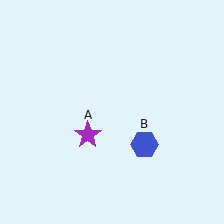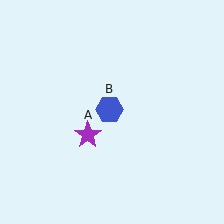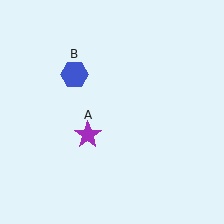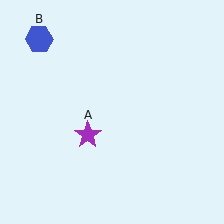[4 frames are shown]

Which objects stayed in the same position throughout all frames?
Purple star (object A) remained stationary.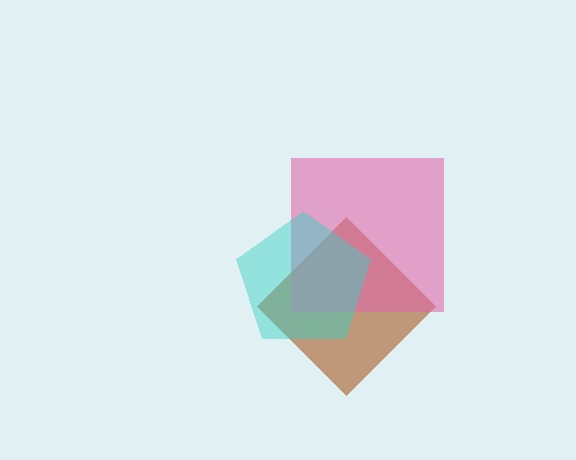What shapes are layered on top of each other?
The layered shapes are: a brown diamond, a pink square, a cyan pentagon.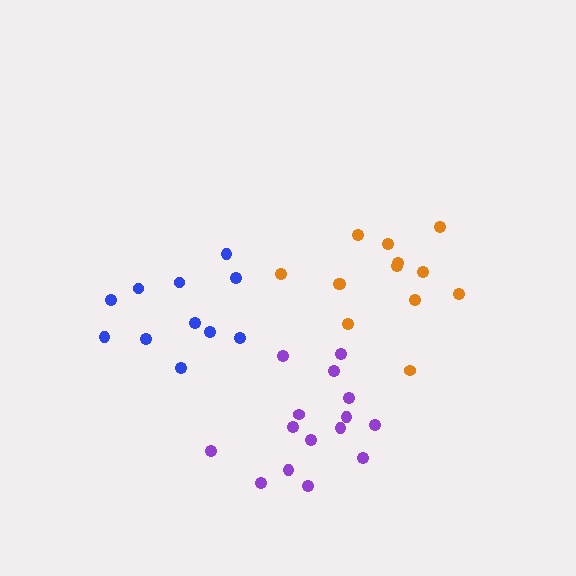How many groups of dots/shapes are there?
There are 3 groups.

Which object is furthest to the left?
The blue cluster is leftmost.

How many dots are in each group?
Group 1: 13 dots, Group 2: 11 dots, Group 3: 15 dots (39 total).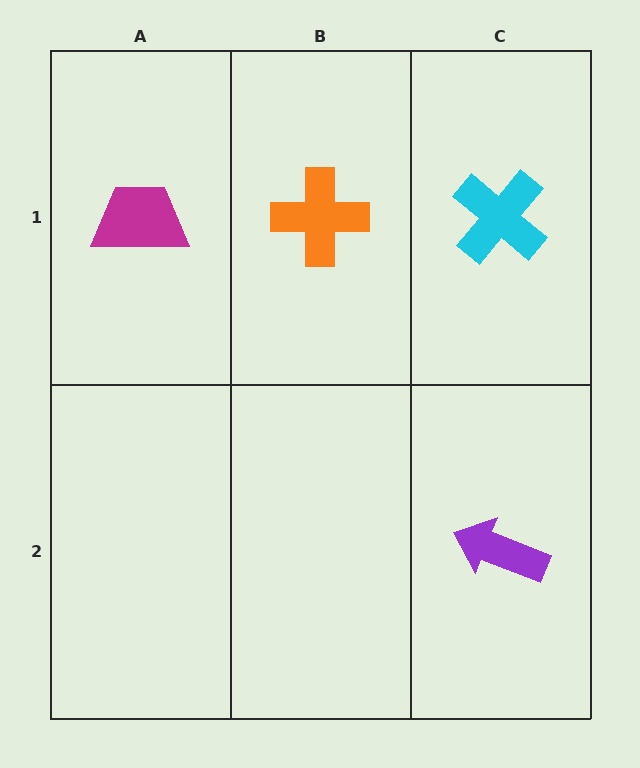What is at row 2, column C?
A purple arrow.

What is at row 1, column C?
A cyan cross.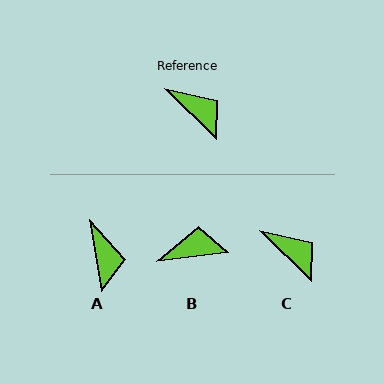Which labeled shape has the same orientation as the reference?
C.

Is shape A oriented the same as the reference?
No, it is off by about 36 degrees.